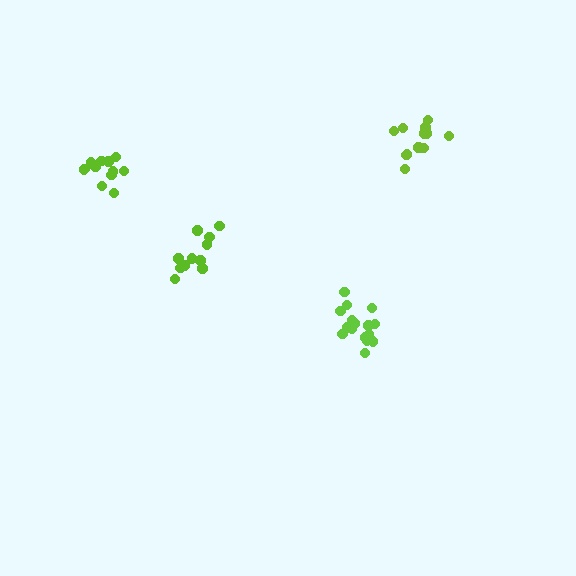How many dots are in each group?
Group 1: 12 dots, Group 2: 11 dots, Group 3: 16 dots, Group 4: 12 dots (51 total).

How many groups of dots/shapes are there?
There are 4 groups.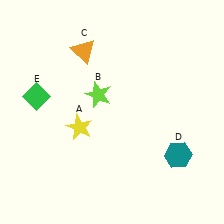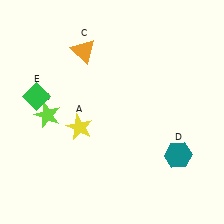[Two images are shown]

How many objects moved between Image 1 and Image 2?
1 object moved between the two images.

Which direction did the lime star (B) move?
The lime star (B) moved left.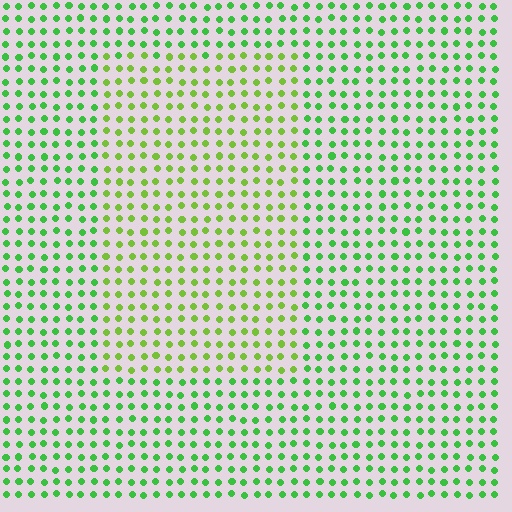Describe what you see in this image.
The image is filled with small green elements in a uniform arrangement. A rectangle-shaped region is visible where the elements are tinted to a slightly different hue, forming a subtle color boundary.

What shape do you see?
I see a rectangle.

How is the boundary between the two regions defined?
The boundary is defined purely by a slight shift in hue (about 30 degrees). Spacing, size, and orientation are identical on both sides.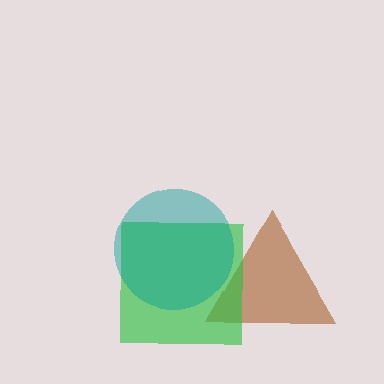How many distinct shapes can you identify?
There are 3 distinct shapes: a brown triangle, a green square, a teal circle.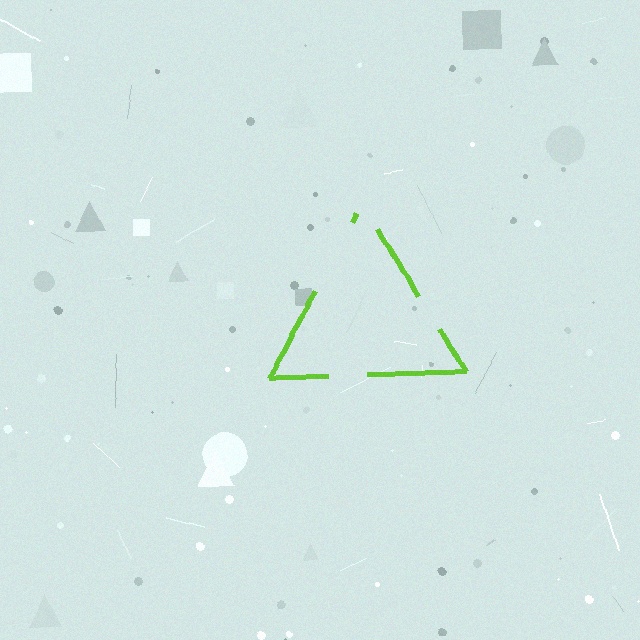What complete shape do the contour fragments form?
The contour fragments form a triangle.